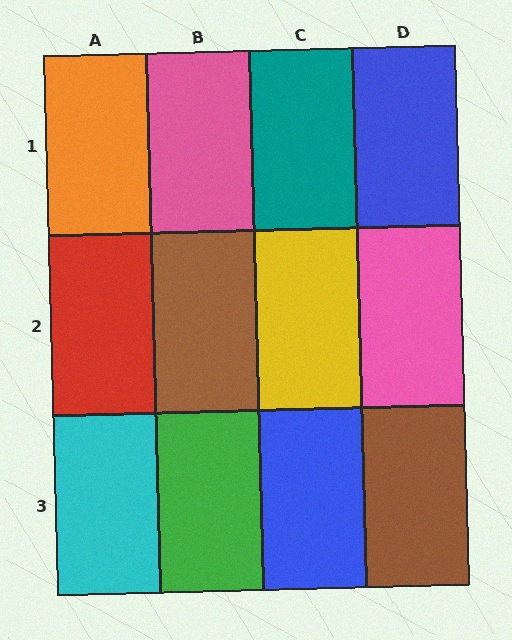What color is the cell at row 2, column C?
Yellow.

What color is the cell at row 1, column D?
Blue.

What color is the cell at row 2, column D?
Pink.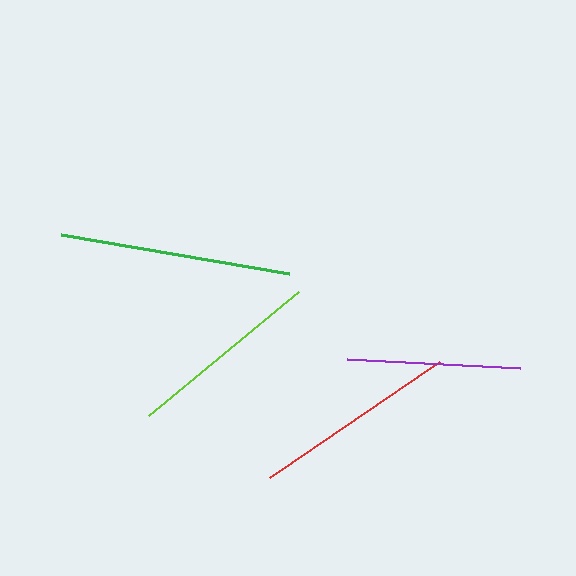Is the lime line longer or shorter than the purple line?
The lime line is longer than the purple line.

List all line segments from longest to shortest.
From longest to shortest: green, red, lime, purple.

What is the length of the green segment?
The green segment is approximately 231 pixels long.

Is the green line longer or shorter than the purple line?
The green line is longer than the purple line.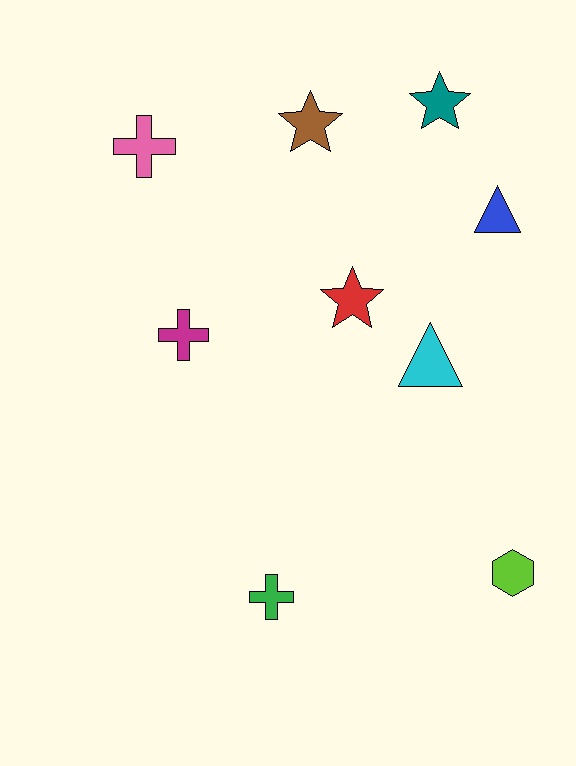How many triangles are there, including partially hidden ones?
There are 2 triangles.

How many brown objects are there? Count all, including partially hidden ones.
There is 1 brown object.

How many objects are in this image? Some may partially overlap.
There are 9 objects.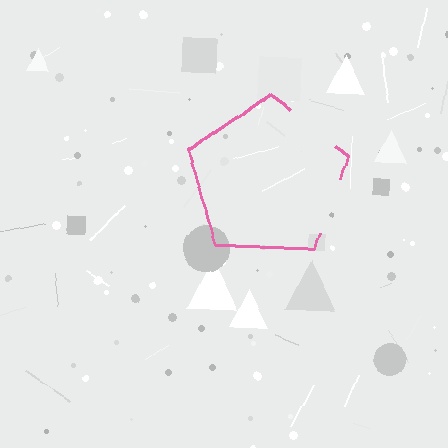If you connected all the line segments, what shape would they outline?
They would outline a pentagon.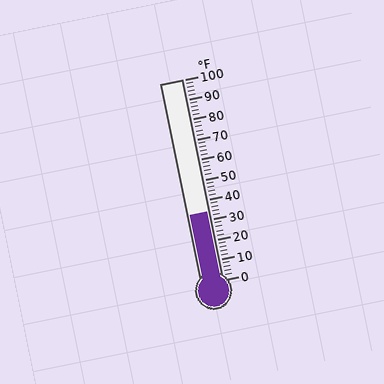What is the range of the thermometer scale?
The thermometer scale ranges from 0°F to 100°F.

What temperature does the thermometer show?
The thermometer shows approximately 34°F.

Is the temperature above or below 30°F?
The temperature is above 30°F.